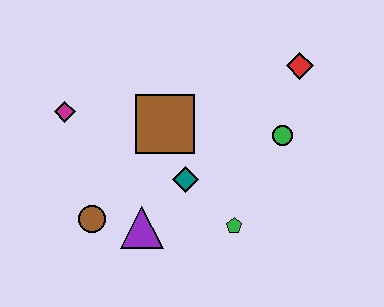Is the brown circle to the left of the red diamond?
Yes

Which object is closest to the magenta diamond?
The brown square is closest to the magenta diamond.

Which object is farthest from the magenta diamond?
The red diamond is farthest from the magenta diamond.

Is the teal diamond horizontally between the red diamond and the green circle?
No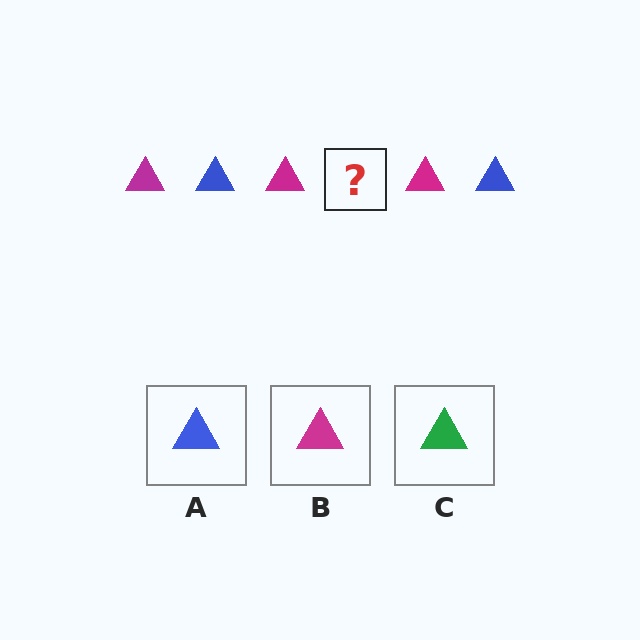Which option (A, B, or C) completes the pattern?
A.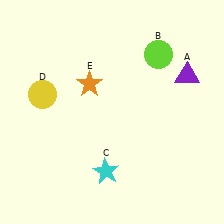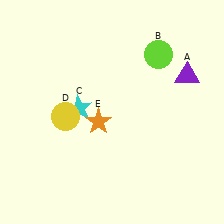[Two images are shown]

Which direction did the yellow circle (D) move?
The yellow circle (D) moved right.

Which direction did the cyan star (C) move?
The cyan star (C) moved up.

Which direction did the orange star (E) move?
The orange star (E) moved down.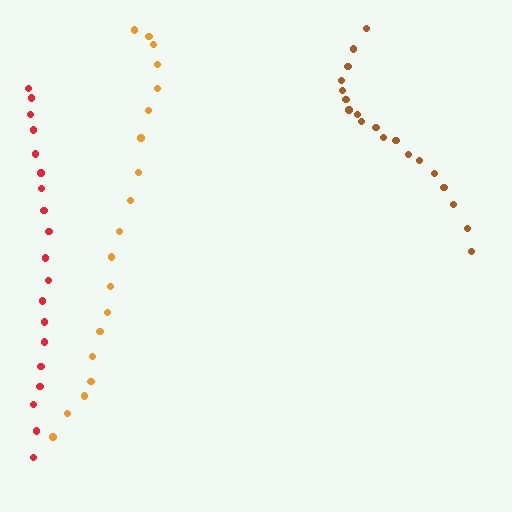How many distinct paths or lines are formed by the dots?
There are 3 distinct paths.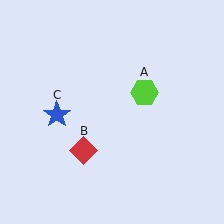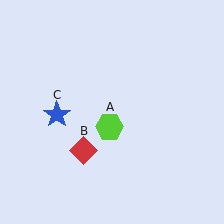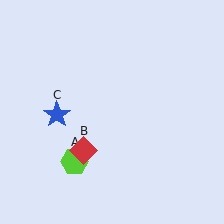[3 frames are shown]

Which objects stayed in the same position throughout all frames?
Red diamond (object B) and blue star (object C) remained stationary.